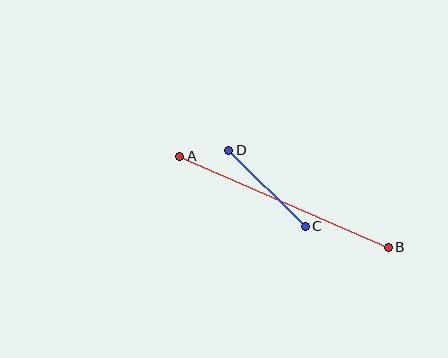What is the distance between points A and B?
The distance is approximately 228 pixels.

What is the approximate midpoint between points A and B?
The midpoint is at approximately (284, 202) pixels.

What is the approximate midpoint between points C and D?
The midpoint is at approximately (267, 188) pixels.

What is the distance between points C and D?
The distance is approximately 108 pixels.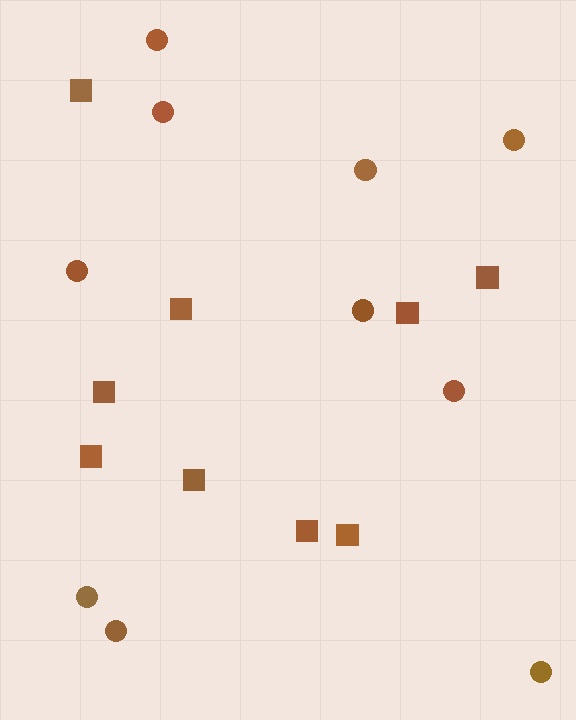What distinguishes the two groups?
There are 2 groups: one group of circles (10) and one group of squares (9).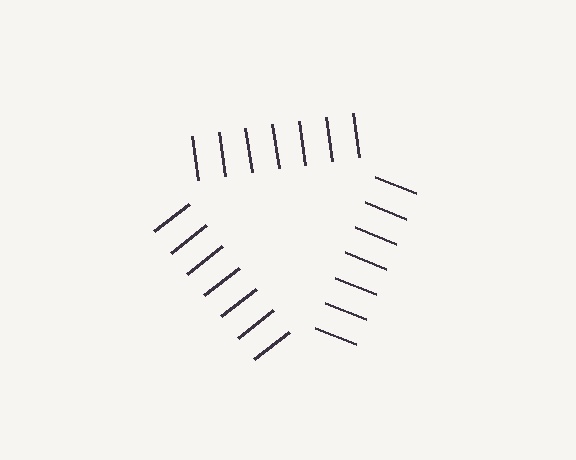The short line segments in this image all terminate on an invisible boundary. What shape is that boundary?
An illusory triangle — the line segments terminate on its edges but no continuous stroke is drawn.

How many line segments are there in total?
21 — 7 along each of the 3 edges.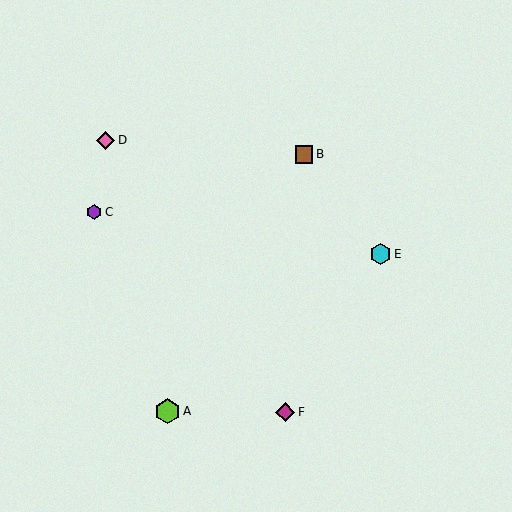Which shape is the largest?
The lime hexagon (labeled A) is the largest.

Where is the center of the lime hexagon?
The center of the lime hexagon is at (168, 411).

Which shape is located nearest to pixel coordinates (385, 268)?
The cyan hexagon (labeled E) at (380, 254) is nearest to that location.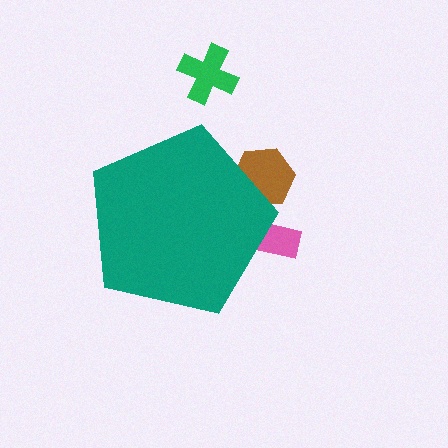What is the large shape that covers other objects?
A teal pentagon.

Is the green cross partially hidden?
No, the green cross is fully visible.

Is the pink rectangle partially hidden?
Yes, the pink rectangle is partially hidden behind the teal pentagon.